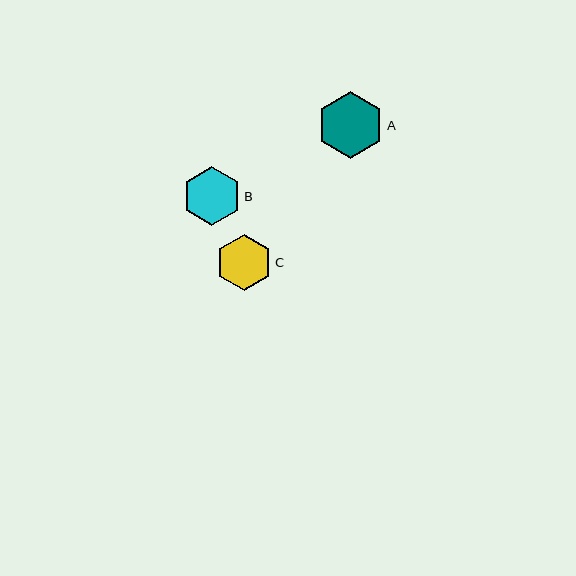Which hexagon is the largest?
Hexagon A is the largest with a size of approximately 67 pixels.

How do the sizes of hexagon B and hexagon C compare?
Hexagon B and hexagon C are approximately the same size.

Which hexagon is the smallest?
Hexagon C is the smallest with a size of approximately 56 pixels.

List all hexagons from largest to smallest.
From largest to smallest: A, B, C.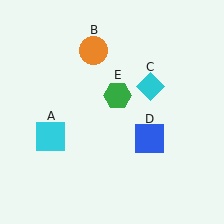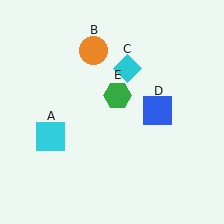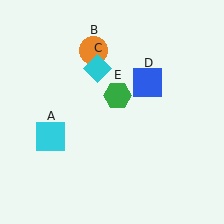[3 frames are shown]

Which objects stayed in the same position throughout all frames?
Cyan square (object A) and orange circle (object B) and green hexagon (object E) remained stationary.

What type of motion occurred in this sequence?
The cyan diamond (object C), blue square (object D) rotated counterclockwise around the center of the scene.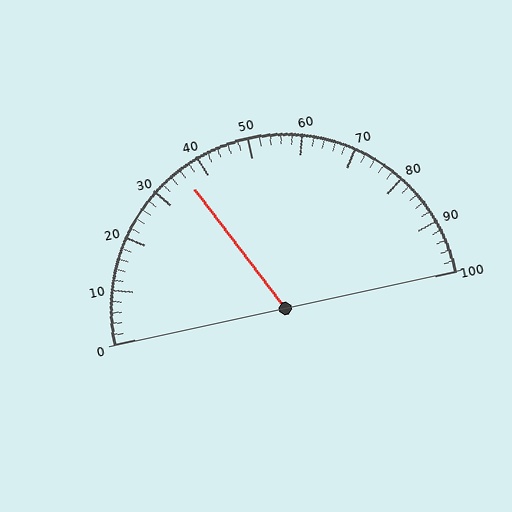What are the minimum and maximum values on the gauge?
The gauge ranges from 0 to 100.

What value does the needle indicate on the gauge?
The needle indicates approximately 36.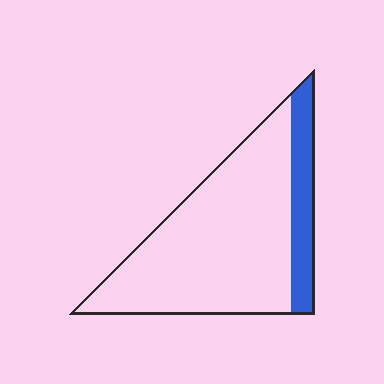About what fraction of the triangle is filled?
About one fifth (1/5).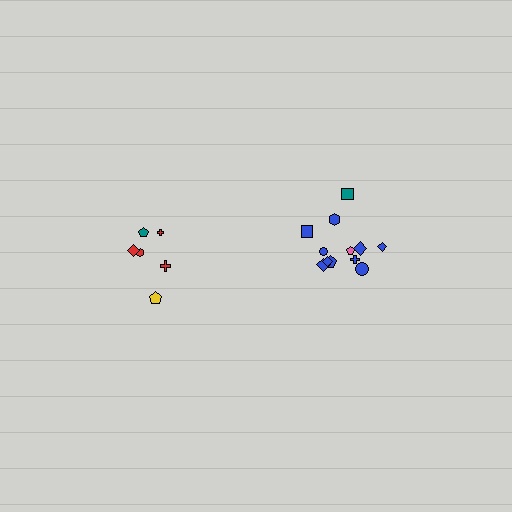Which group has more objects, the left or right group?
The right group.